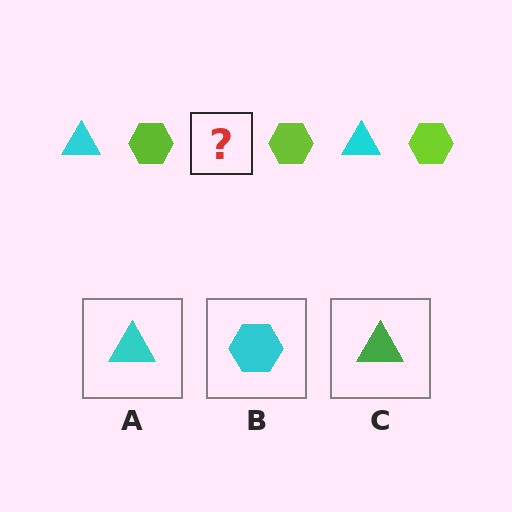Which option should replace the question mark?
Option A.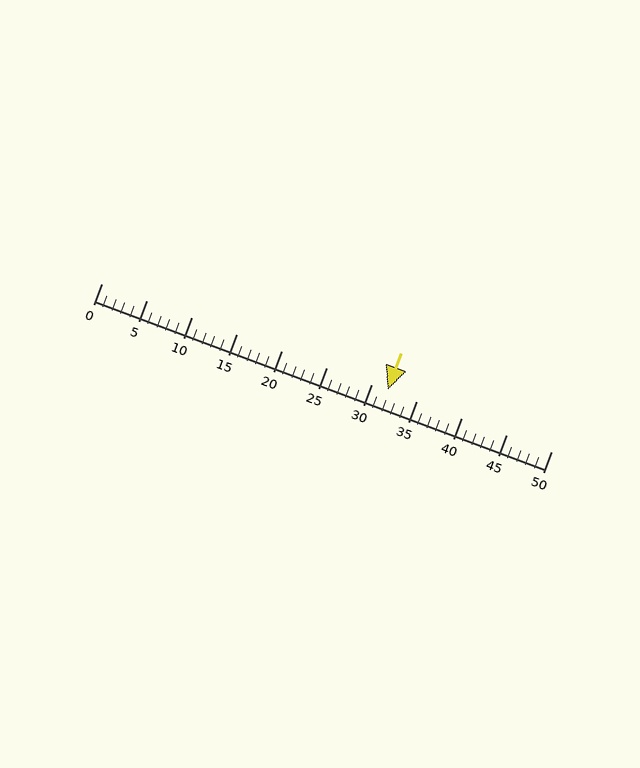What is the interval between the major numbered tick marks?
The major tick marks are spaced 5 units apart.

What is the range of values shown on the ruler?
The ruler shows values from 0 to 50.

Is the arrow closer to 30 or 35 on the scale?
The arrow is closer to 30.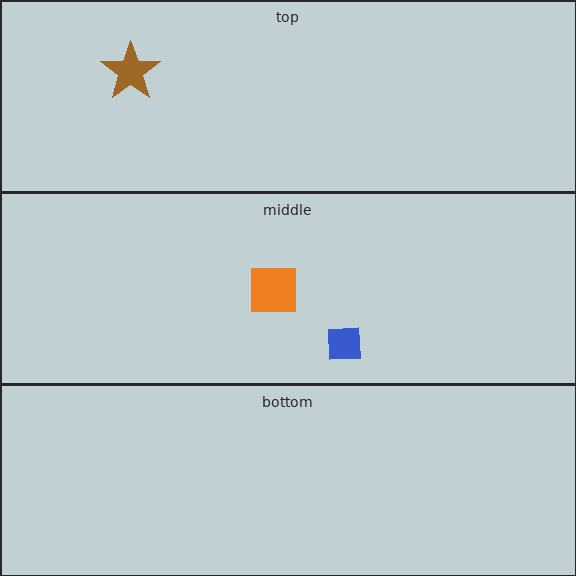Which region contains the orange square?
The middle region.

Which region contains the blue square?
The middle region.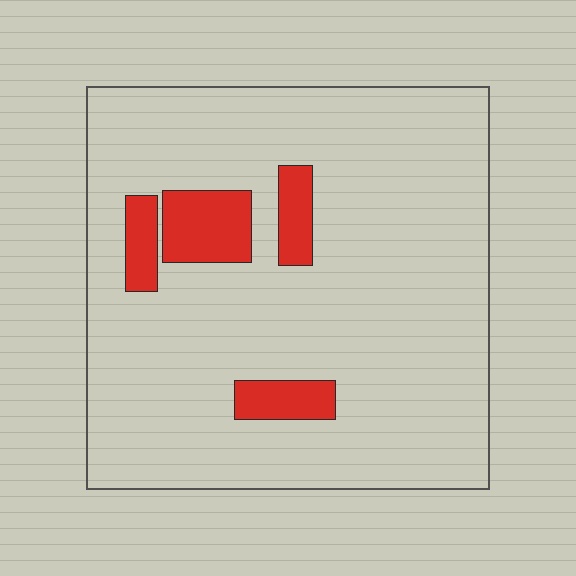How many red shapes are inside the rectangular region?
4.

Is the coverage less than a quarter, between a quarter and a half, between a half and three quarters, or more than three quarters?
Less than a quarter.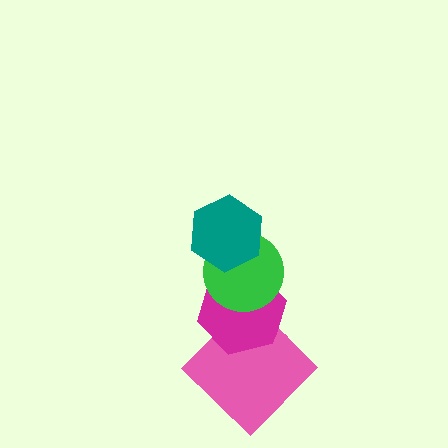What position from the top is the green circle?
The green circle is 2nd from the top.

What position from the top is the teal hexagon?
The teal hexagon is 1st from the top.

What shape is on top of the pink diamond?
The magenta hexagon is on top of the pink diamond.